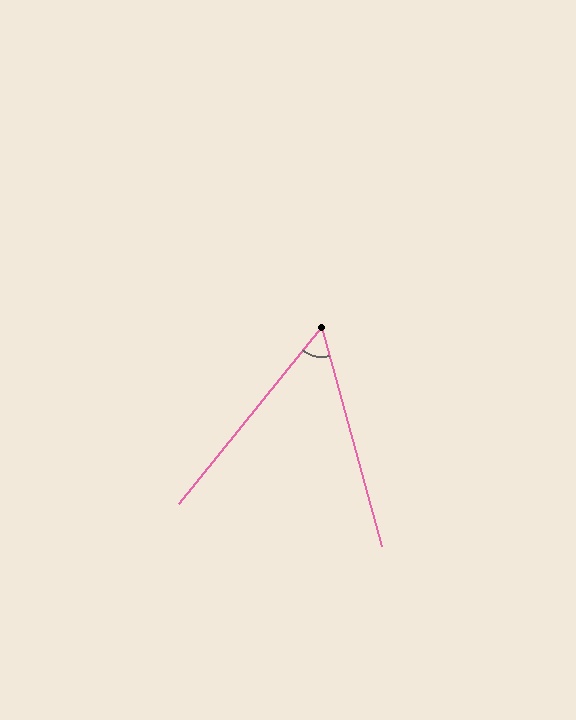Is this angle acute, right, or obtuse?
It is acute.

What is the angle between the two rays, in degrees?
Approximately 54 degrees.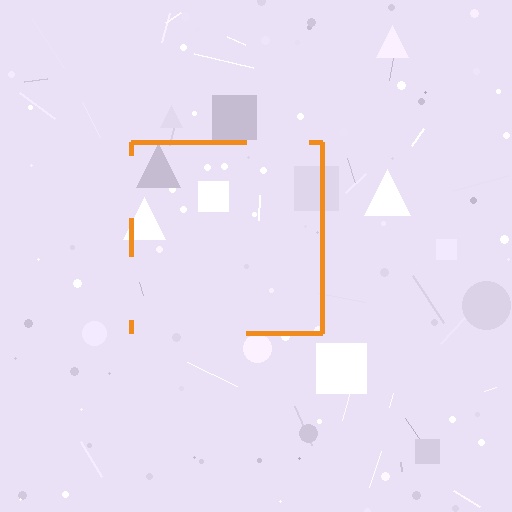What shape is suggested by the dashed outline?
The dashed outline suggests a square.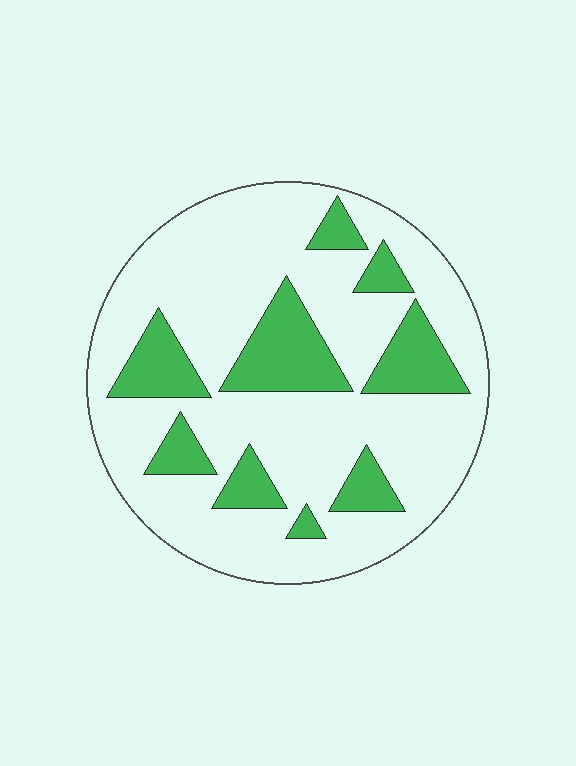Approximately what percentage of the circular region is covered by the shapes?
Approximately 25%.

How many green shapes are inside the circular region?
9.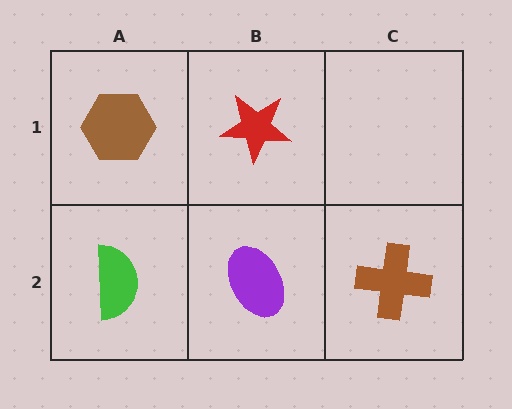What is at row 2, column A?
A green semicircle.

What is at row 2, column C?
A brown cross.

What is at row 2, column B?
A purple ellipse.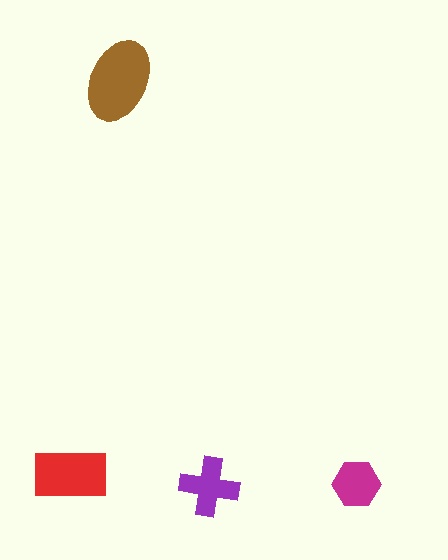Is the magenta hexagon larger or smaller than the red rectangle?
Smaller.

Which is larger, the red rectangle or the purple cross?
The red rectangle.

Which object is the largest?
The brown ellipse.